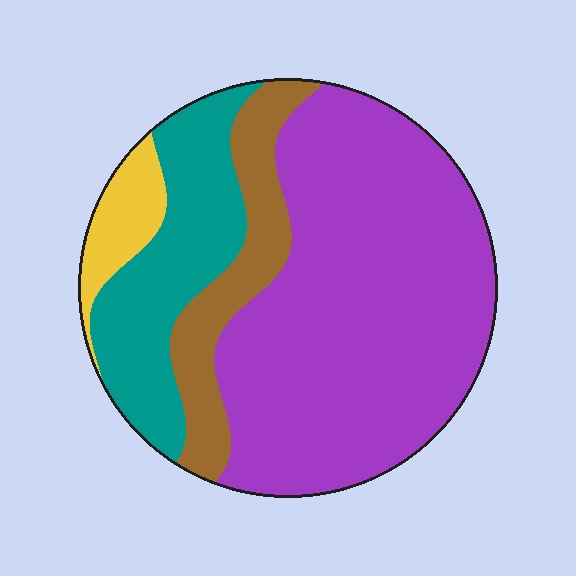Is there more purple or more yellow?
Purple.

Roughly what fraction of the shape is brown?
Brown covers roughly 15% of the shape.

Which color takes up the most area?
Purple, at roughly 60%.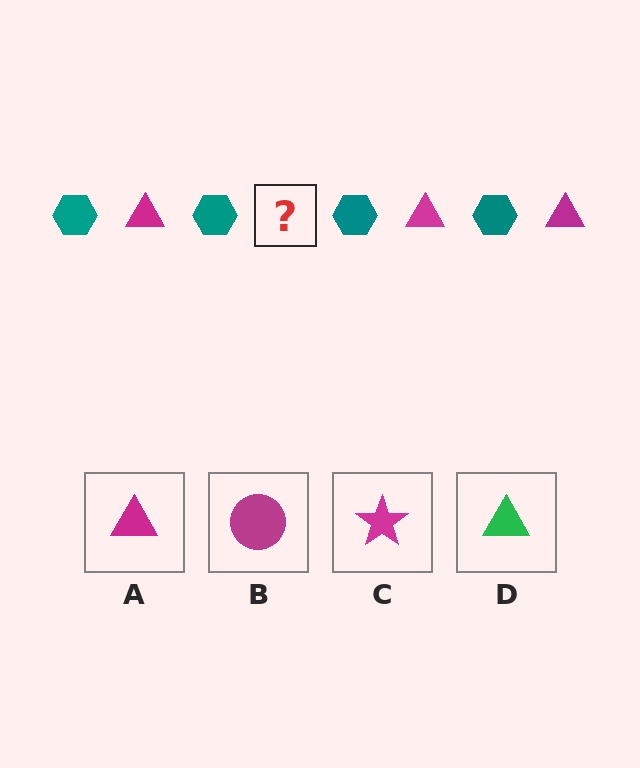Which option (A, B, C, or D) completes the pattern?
A.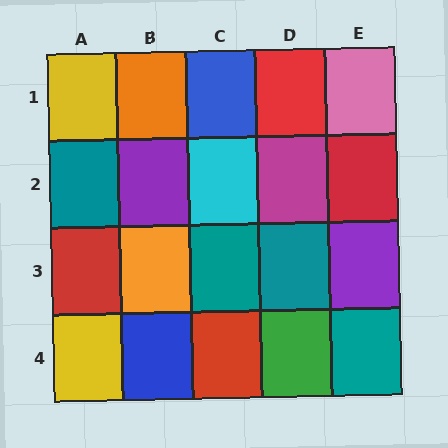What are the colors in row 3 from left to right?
Red, orange, teal, teal, purple.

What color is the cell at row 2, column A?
Teal.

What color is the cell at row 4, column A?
Yellow.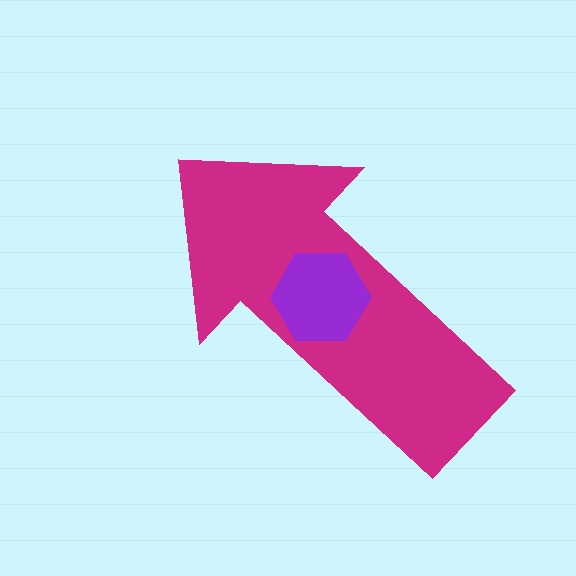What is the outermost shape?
The magenta arrow.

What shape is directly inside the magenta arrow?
The purple hexagon.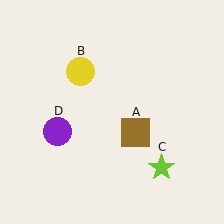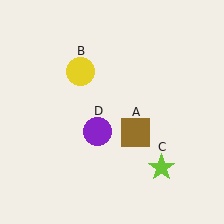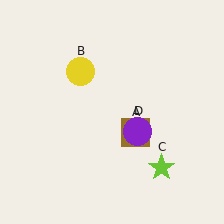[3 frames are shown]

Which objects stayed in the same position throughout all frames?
Brown square (object A) and yellow circle (object B) and lime star (object C) remained stationary.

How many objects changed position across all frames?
1 object changed position: purple circle (object D).